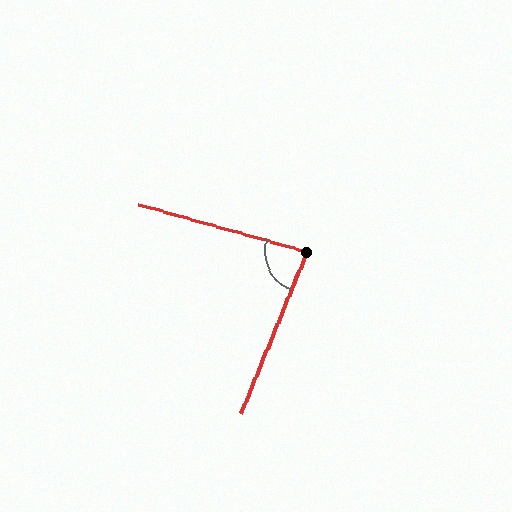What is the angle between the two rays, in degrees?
Approximately 84 degrees.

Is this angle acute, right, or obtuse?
It is acute.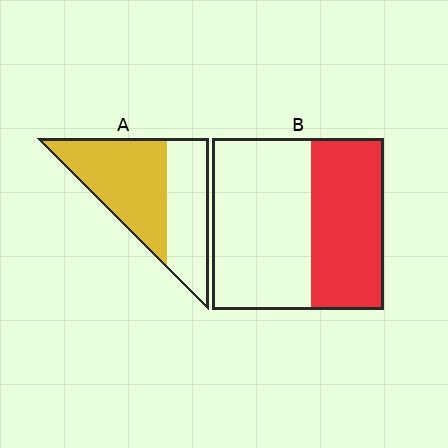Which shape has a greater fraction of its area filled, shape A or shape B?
Shape A.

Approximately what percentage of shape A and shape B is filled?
A is approximately 55% and B is approximately 40%.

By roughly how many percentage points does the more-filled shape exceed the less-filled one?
By roughly 15 percentage points (A over B).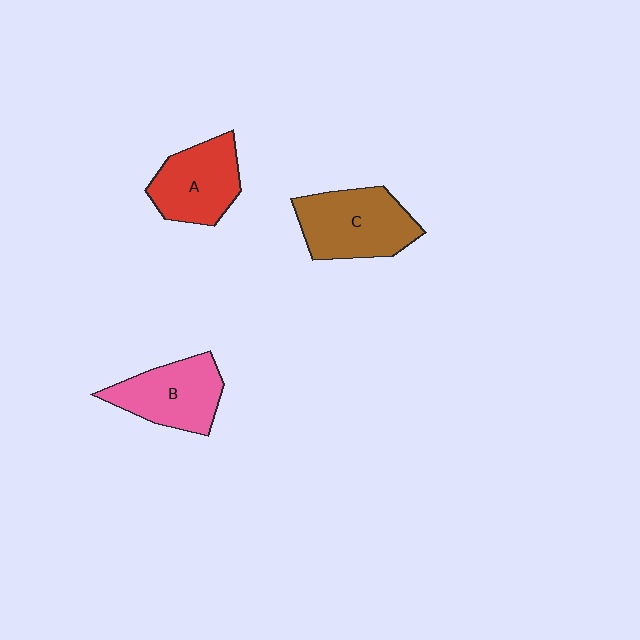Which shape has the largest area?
Shape C (brown).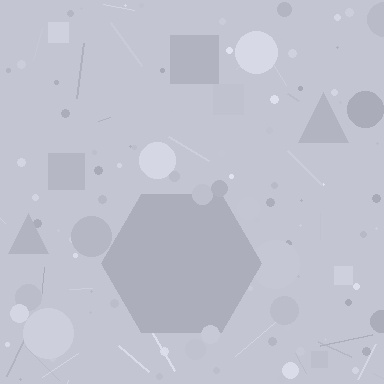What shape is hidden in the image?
A hexagon is hidden in the image.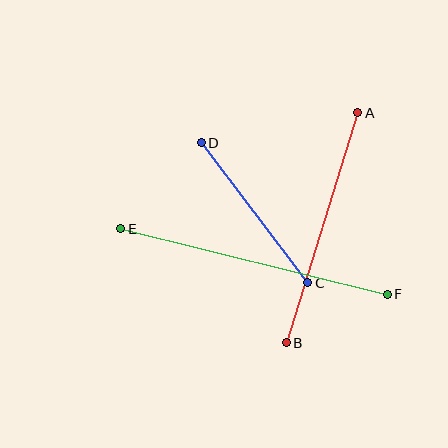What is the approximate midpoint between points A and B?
The midpoint is at approximately (322, 228) pixels.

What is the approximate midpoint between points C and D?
The midpoint is at approximately (255, 213) pixels.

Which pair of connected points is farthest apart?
Points E and F are farthest apart.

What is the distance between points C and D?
The distance is approximately 176 pixels.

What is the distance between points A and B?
The distance is approximately 241 pixels.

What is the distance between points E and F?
The distance is approximately 274 pixels.